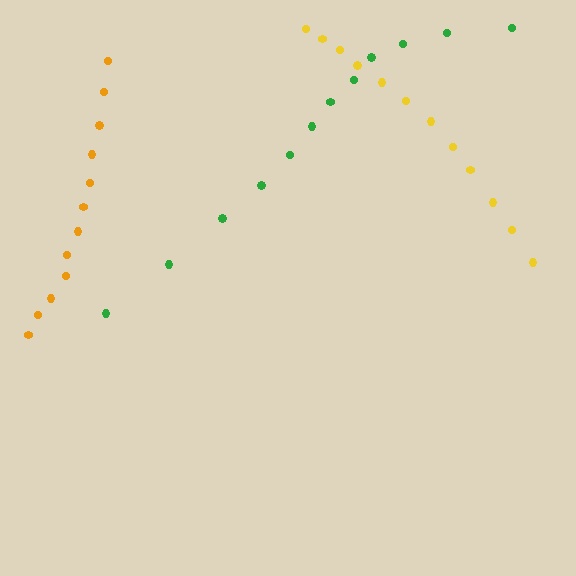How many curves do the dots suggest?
There are 3 distinct paths.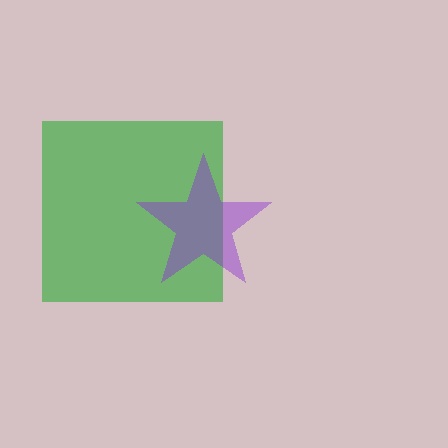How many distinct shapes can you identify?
There are 2 distinct shapes: a green square, a purple star.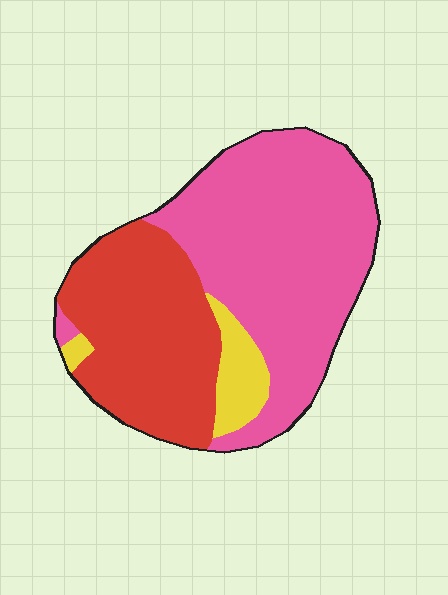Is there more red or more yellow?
Red.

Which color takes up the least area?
Yellow, at roughly 10%.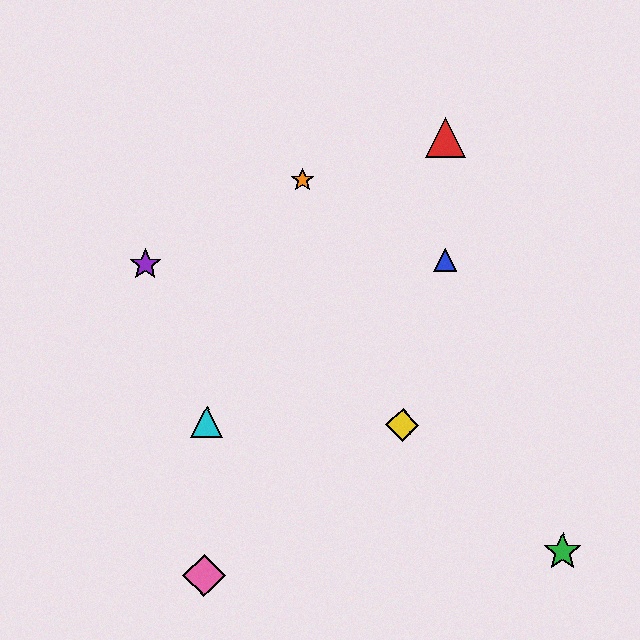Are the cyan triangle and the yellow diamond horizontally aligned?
Yes, both are at y≈422.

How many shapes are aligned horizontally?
2 shapes (the yellow diamond, the cyan triangle) are aligned horizontally.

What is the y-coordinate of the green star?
The green star is at y≈552.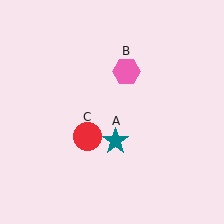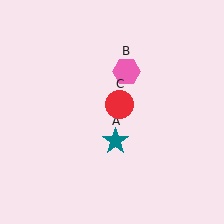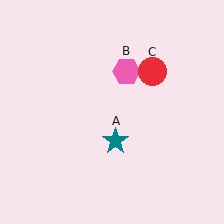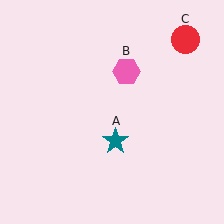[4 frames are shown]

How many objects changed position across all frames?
1 object changed position: red circle (object C).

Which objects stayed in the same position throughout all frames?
Teal star (object A) and pink hexagon (object B) remained stationary.